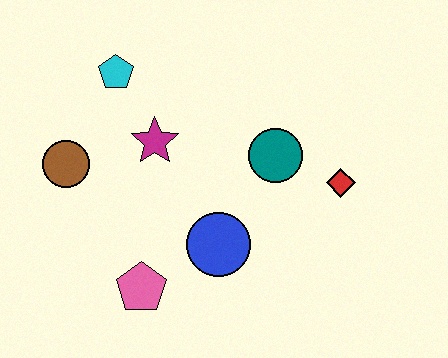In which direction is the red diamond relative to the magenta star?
The red diamond is to the right of the magenta star.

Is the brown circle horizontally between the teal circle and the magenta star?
No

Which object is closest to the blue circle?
The pink pentagon is closest to the blue circle.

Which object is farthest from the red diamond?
The brown circle is farthest from the red diamond.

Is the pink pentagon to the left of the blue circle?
Yes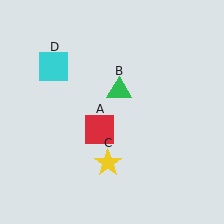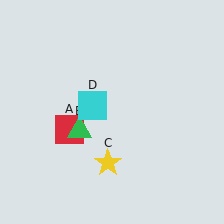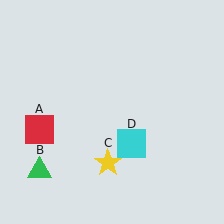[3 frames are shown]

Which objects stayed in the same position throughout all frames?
Yellow star (object C) remained stationary.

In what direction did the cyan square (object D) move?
The cyan square (object D) moved down and to the right.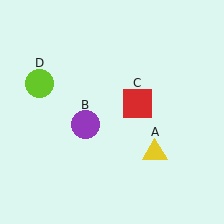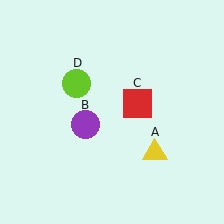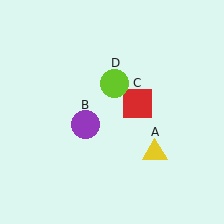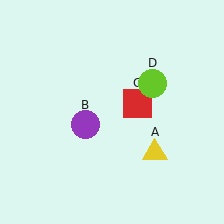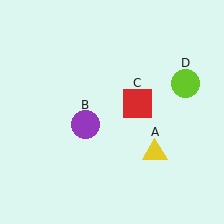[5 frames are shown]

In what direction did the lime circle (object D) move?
The lime circle (object D) moved right.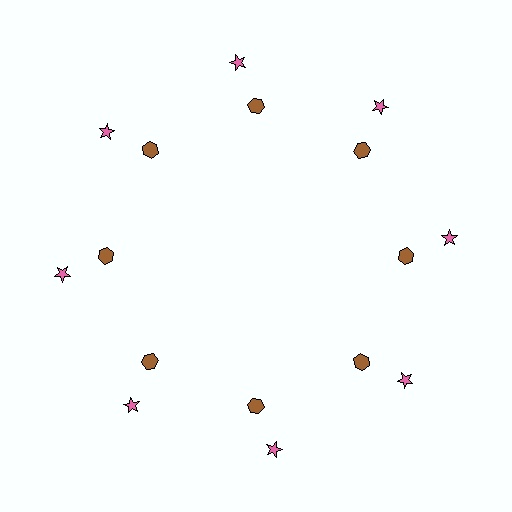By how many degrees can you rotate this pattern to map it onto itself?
The pattern maps onto itself every 45 degrees of rotation.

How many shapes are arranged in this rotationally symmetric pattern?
There are 16 shapes, arranged in 8 groups of 2.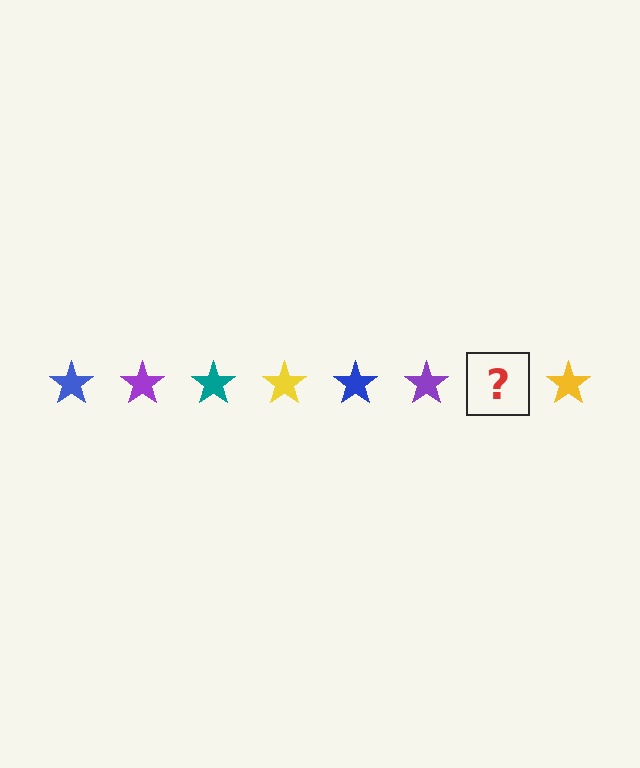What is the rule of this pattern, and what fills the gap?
The rule is that the pattern cycles through blue, purple, teal, yellow stars. The gap should be filled with a teal star.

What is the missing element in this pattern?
The missing element is a teal star.